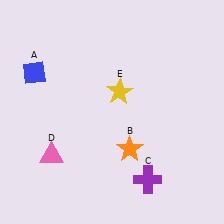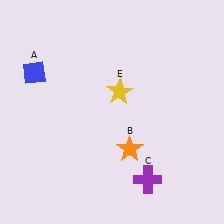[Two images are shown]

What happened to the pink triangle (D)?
The pink triangle (D) was removed in Image 2. It was in the bottom-left area of Image 1.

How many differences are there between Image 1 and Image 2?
There is 1 difference between the two images.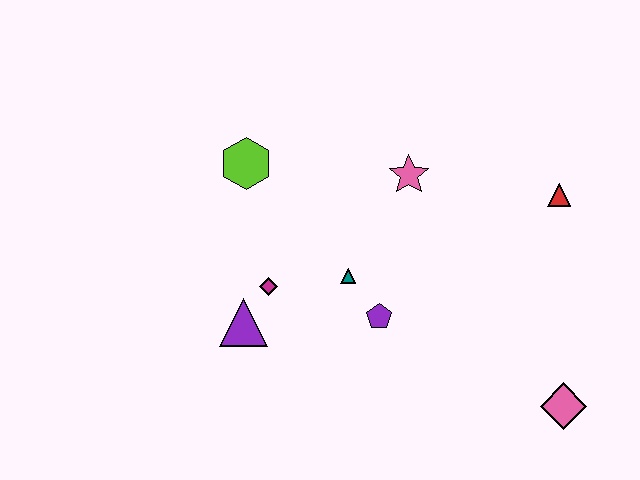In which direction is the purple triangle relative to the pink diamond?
The purple triangle is to the left of the pink diamond.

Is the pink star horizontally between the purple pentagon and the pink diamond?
Yes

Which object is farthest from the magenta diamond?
The pink diamond is farthest from the magenta diamond.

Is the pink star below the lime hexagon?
Yes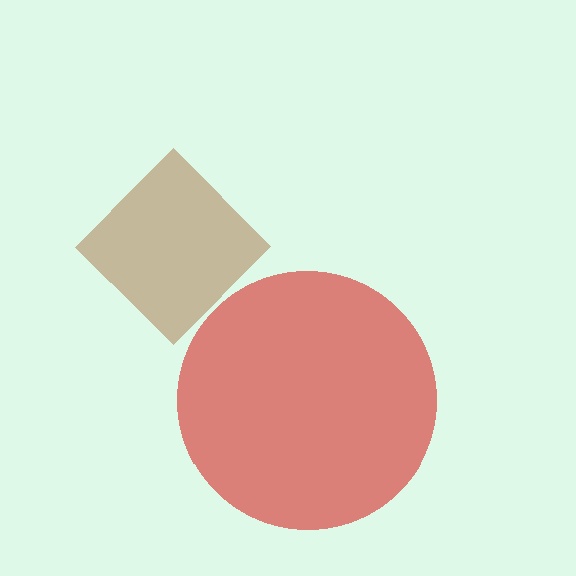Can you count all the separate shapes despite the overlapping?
Yes, there are 2 separate shapes.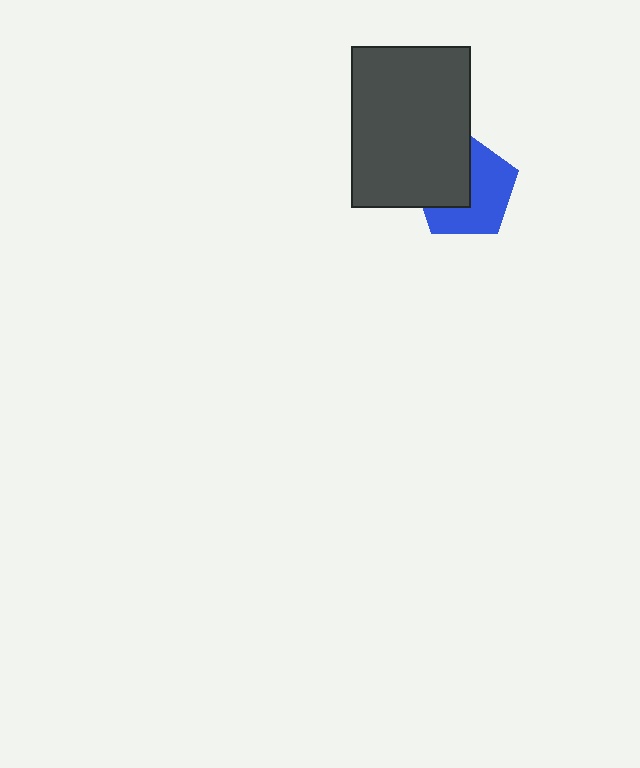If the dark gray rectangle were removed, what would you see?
You would see the complete blue pentagon.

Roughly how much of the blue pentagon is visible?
About half of it is visible (roughly 56%).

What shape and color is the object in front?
The object in front is a dark gray rectangle.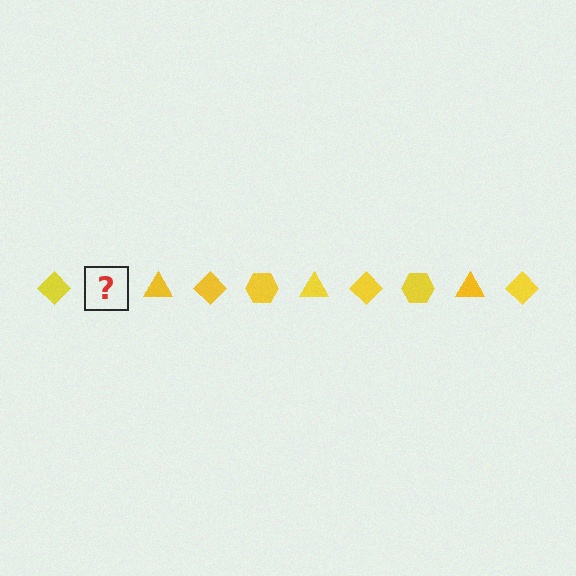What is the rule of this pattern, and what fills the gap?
The rule is that the pattern cycles through diamond, hexagon, triangle shapes in yellow. The gap should be filled with a yellow hexagon.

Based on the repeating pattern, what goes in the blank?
The blank should be a yellow hexagon.